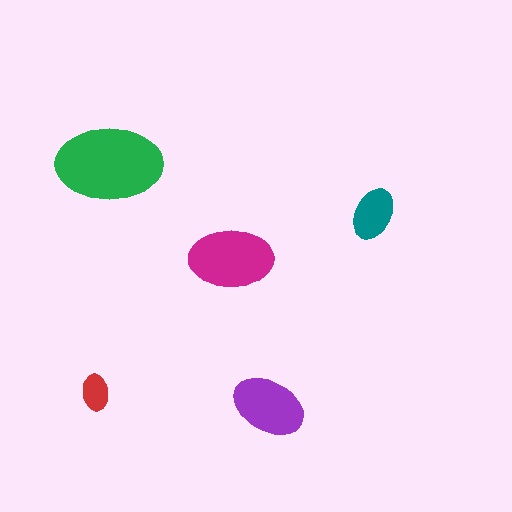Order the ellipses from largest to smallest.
the green one, the magenta one, the purple one, the teal one, the red one.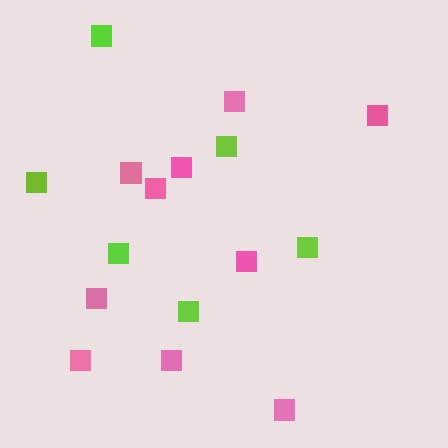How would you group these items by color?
There are 2 groups: one group of lime squares (6) and one group of pink squares (10).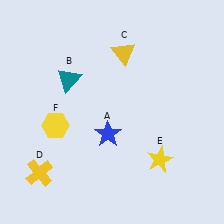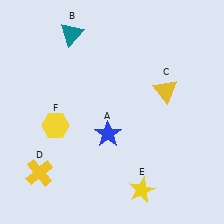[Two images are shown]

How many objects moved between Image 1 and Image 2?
3 objects moved between the two images.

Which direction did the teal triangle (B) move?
The teal triangle (B) moved up.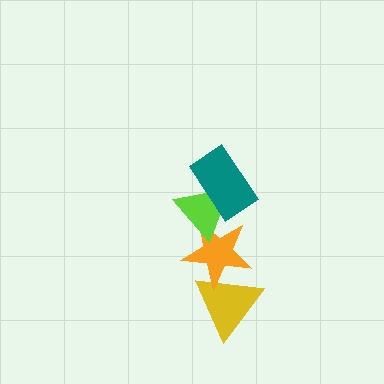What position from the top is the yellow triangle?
The yellow triangle is 4th from the top.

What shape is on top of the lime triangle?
The teal rectangle is on top of the lime triangle.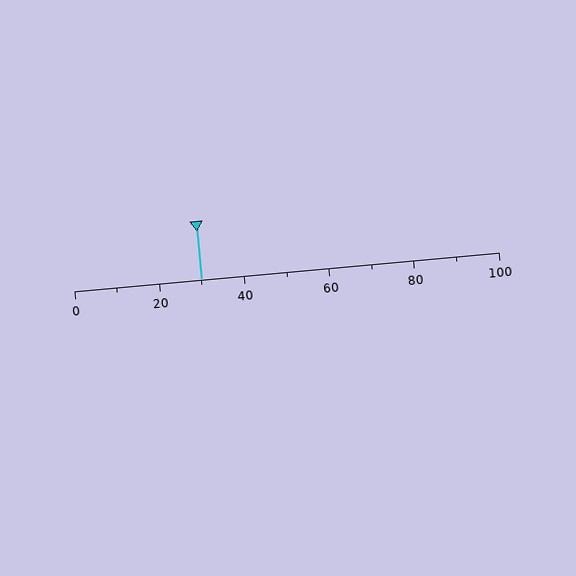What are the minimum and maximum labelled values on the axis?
The axis runs from 0 to 100.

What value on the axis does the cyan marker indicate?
The marker indicates approximately 30.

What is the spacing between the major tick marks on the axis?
The major ticks are spaced 20 apart.